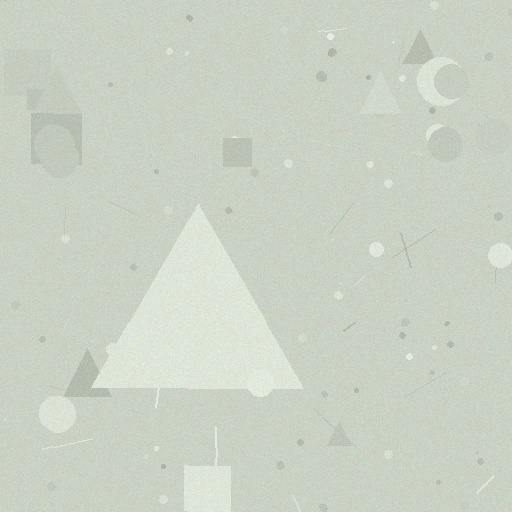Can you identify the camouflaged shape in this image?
The camouflaged shape is a triangle.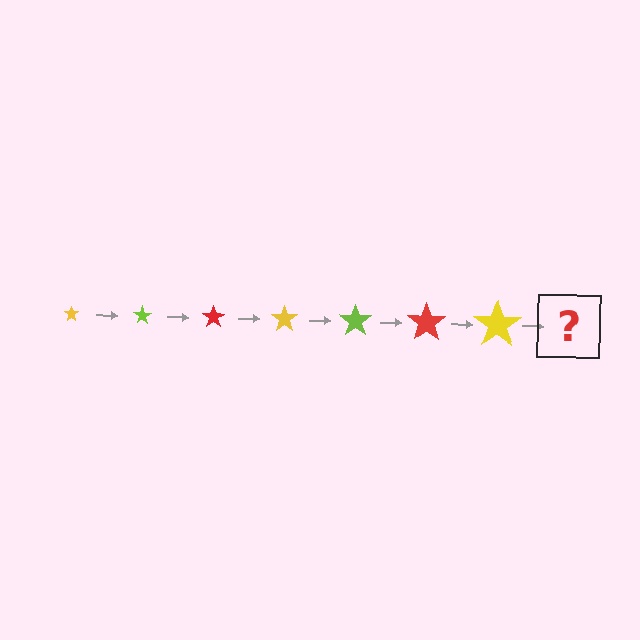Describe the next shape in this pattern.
It should be a lime star, larger than the previous one.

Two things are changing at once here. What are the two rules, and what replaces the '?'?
The two rules are that the star grows larger each step and the color cycles through yellow, lime, and red. The '?' should be a lime star, larger than the previous one.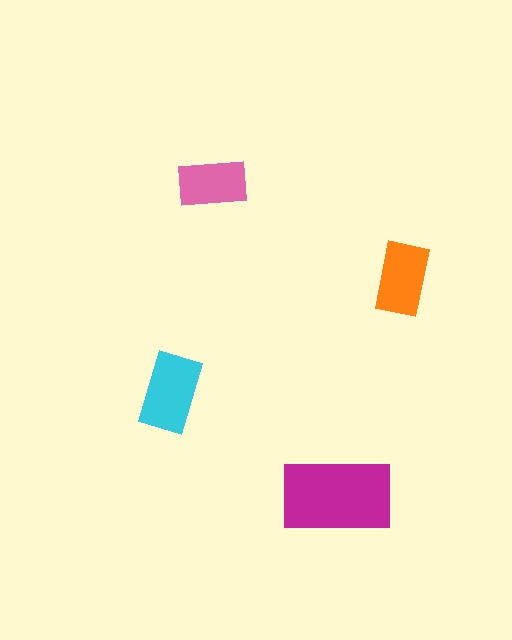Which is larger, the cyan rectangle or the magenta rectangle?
The magenta one.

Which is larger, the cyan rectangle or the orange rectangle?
The cyan one.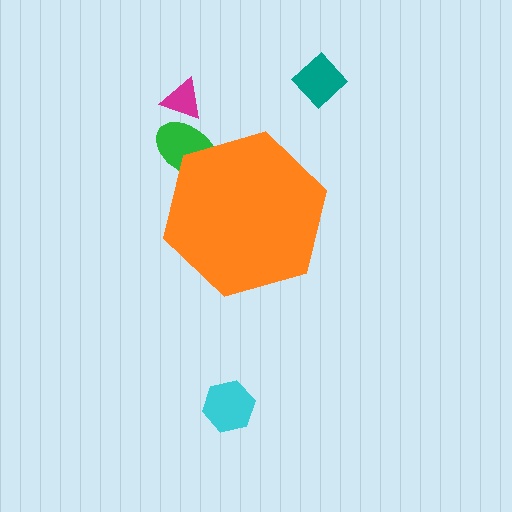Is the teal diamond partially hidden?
No, the teal diamond is fully visible.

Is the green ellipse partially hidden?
Yes, the green ellipse is partially hidden behind the orange hexagon.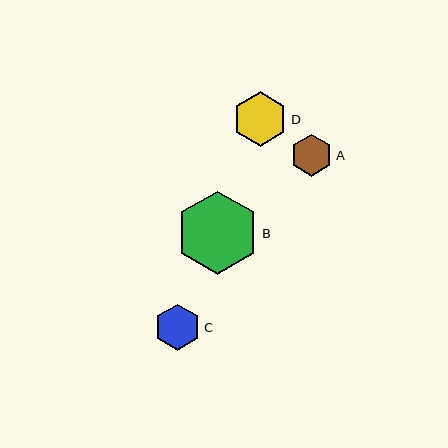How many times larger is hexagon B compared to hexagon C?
Hexagon B is approximately 1.8 times the size of hexagon C.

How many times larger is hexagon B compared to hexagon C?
Hexagon B is approximately 1.8 times the size of hexagon C.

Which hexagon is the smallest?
Hexagon A is the smallest with a size of approximately 42 pixels.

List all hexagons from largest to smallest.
From largest to smallest: B, D, C, A.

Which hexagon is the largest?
Hexagon B is the largest with a size of approximately 83 pixels.